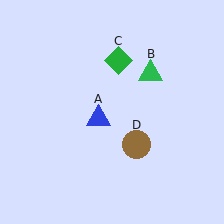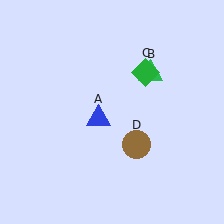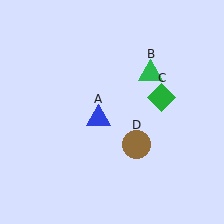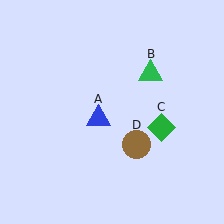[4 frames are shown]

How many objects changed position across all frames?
1 object changed position: green diamond (object C).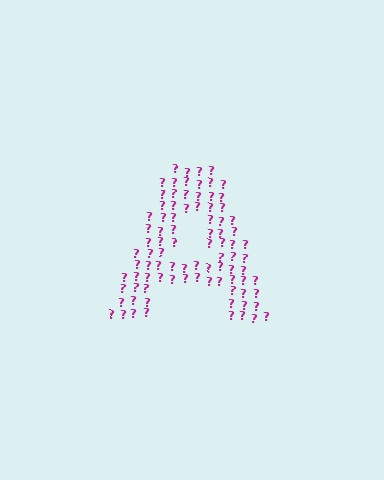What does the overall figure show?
The overall figure shows the letter A.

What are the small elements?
The small elements are question marks.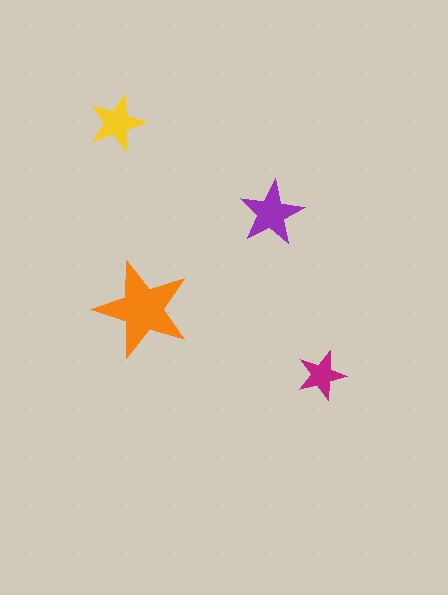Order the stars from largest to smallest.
the orange one, the purple one, the yellow one, the magenta one.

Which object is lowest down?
The magenta star is bottommost.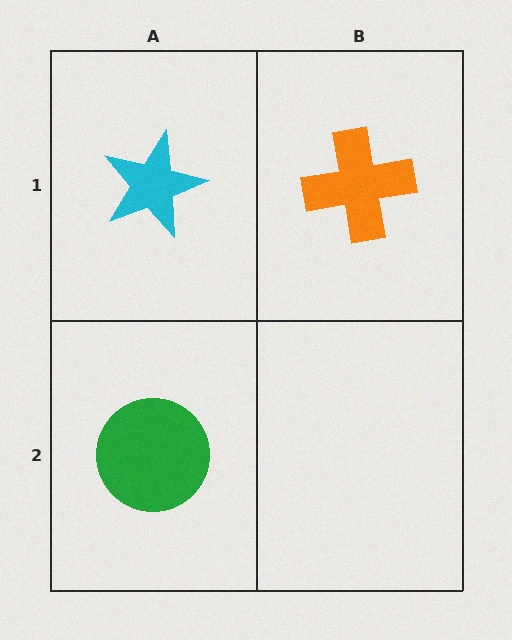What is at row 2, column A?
A green circle.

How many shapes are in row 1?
2 shapes.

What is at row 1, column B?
An orange cross.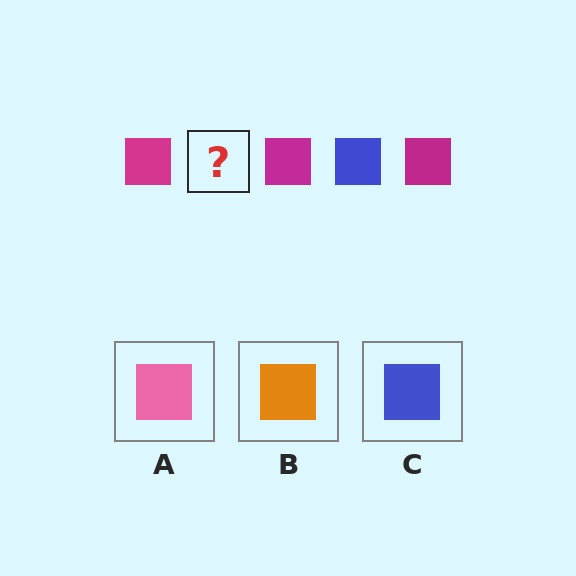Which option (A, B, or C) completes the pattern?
C.